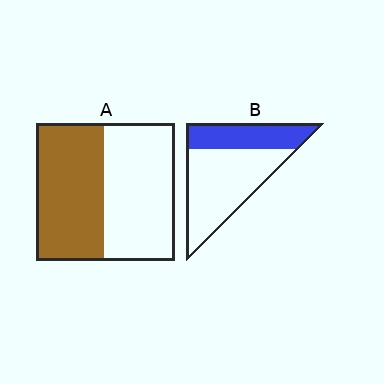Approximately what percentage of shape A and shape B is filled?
A is approximately 50% and B is approximately 35%.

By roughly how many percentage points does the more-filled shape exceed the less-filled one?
By roughly 15 percentage points (A over B).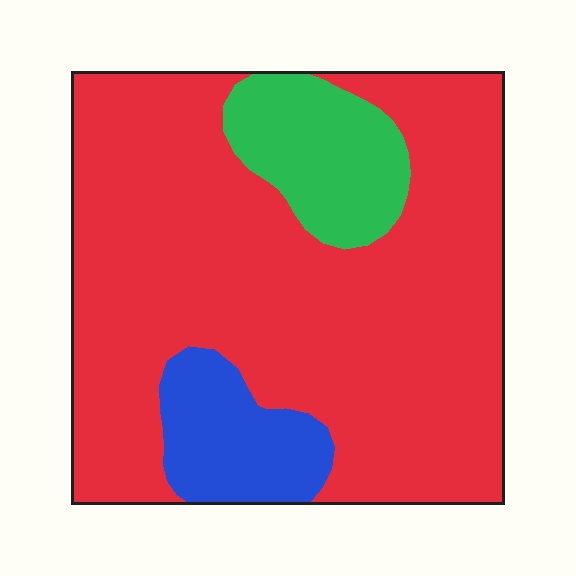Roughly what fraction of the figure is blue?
Blue takes up less than a quarter of the figure.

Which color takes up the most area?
Red, at roughly 75%.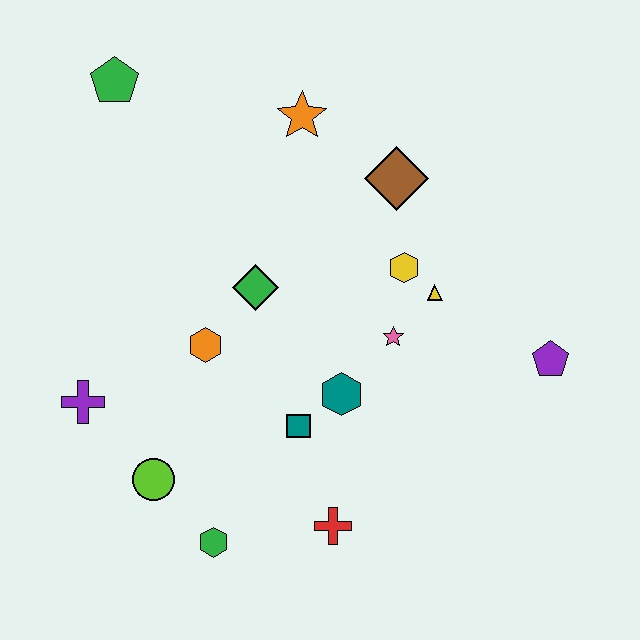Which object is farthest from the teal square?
The green pentagon is farthest from the teal square.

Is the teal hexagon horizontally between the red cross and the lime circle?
No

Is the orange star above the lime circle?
Yes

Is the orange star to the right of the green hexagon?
Yes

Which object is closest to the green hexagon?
The lime circle is closest to the green hexagon.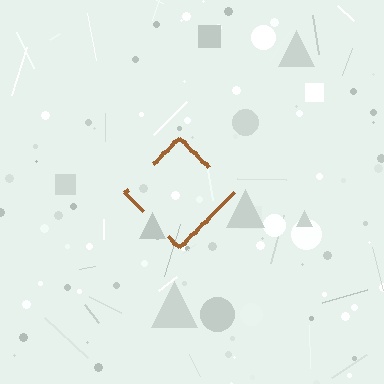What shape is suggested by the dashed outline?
The dashed outline suggests a diamond.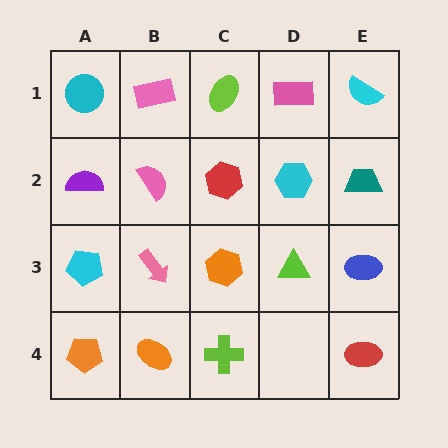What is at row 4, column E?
A red ellipse.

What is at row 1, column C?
A lime ellipse.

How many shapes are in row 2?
5 shapes.